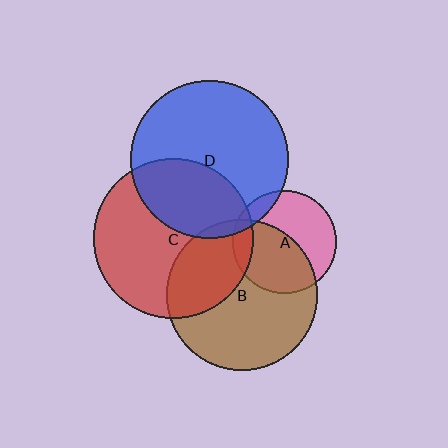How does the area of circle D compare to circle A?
Approximately 2.3 times.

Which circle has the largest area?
Circle C (red).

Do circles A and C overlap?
Yes.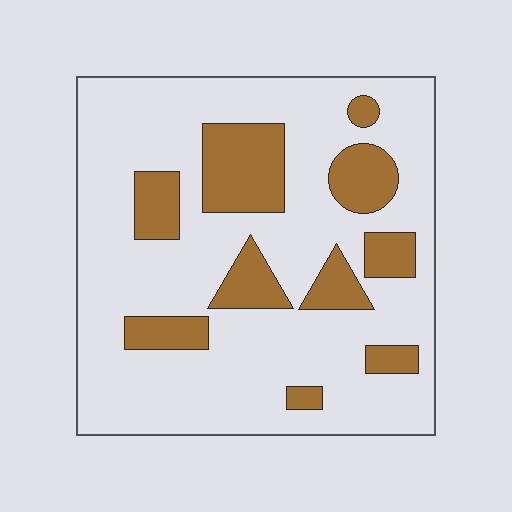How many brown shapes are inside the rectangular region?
10.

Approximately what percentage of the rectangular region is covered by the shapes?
Approximately 20%.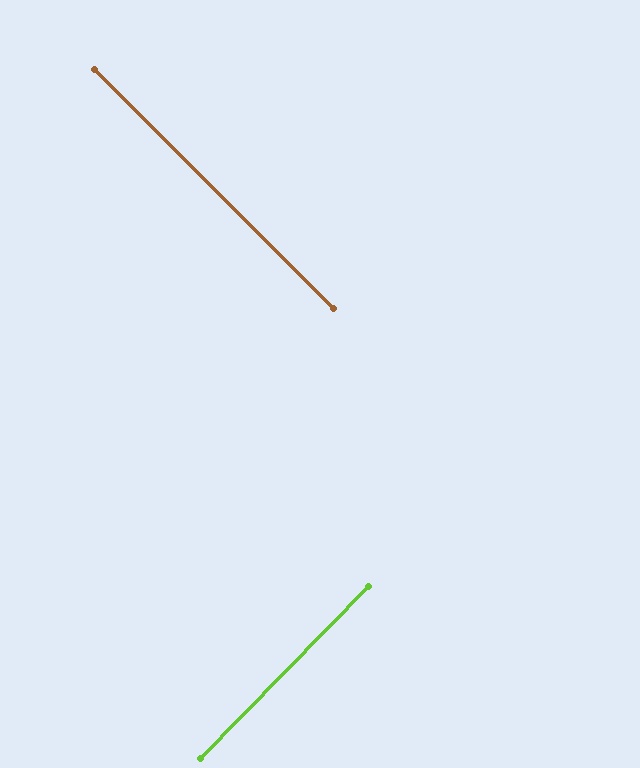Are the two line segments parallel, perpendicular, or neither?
Perpendicular — they meet at approximately 89°.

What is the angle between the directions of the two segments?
Approximately 89 degrees.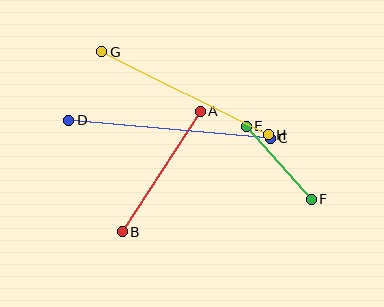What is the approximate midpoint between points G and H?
The midpoint is at approximately (185, 93) pixels.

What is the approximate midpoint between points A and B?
The midpoint is at approximately (161, 172) pixels.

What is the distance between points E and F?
The distance is approximately 98 pixels.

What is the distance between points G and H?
The distance is approximately 186 pixels.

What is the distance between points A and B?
The distance is approximately 144 pixels.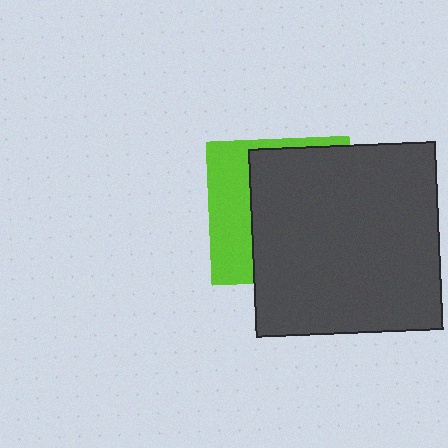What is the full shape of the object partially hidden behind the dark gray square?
The partially hidden object is a lime square.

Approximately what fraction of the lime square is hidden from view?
Roughly 67% of the lime square is hidden behind the dark gray square.